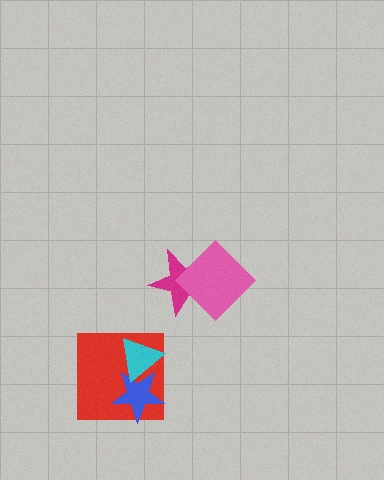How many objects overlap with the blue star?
2 objects overlap with the blue star.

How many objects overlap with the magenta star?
1 object overlaps with the magenta star.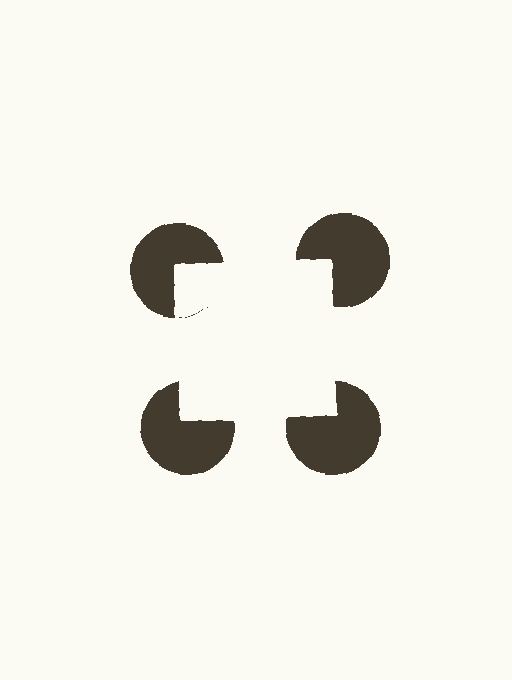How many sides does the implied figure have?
4 sides.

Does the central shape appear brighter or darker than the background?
It typically appears slightly brighter than the background, even though no actual brightness change is drawn.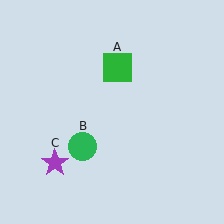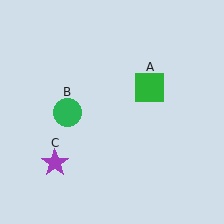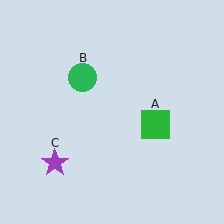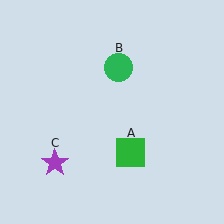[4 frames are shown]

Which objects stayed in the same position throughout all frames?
Purple star (object C) remained stationary.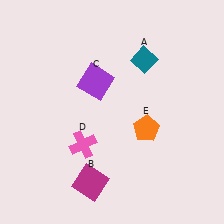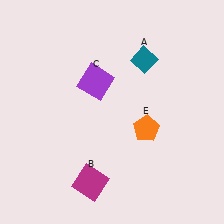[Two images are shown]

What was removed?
The pink cross (D) was removed in Image 2.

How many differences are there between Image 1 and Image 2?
There is 1 difference between the two images.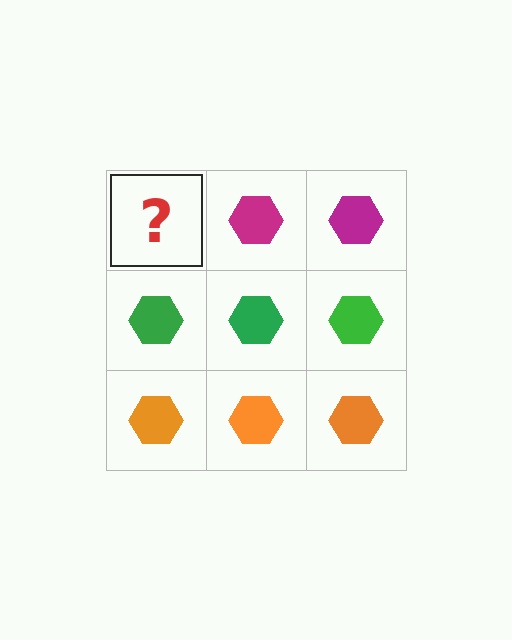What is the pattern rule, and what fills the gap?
The rule is that each row has a consistent color. The gap should be filled with a magenta hexagon.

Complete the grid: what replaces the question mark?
The question mark should be replaced with a magenta hexagon.